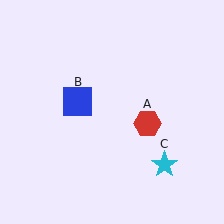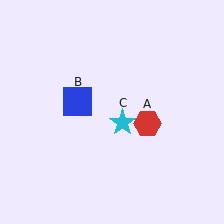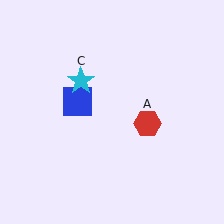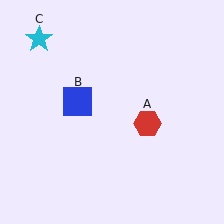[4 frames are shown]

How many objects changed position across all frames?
1 object changed position: cyan star (object C).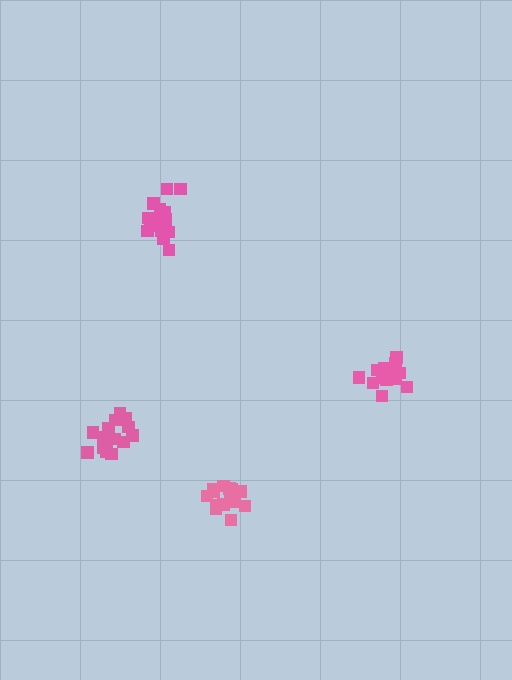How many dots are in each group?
Group 1: 15 dots, Group 2: 19 dots, Group 3: 15 dots, Group 4: 20 dots (69 total).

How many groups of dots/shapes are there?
There are 4 groups.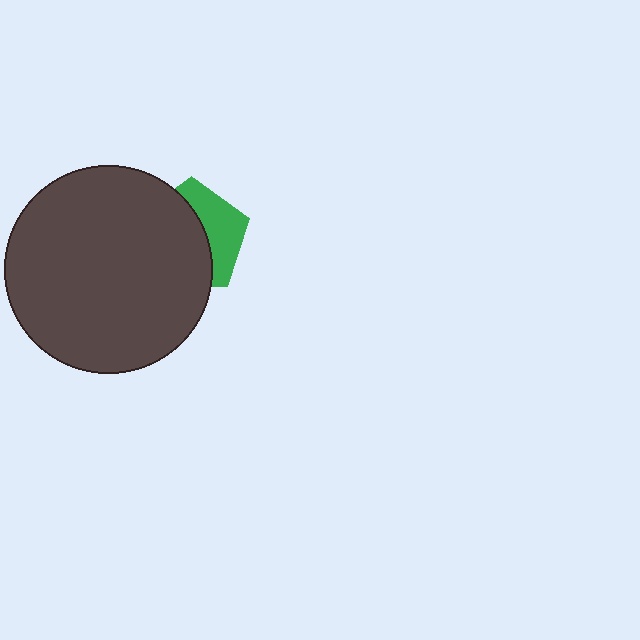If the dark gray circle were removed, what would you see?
You would see the complete green pentagon.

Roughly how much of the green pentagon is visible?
A small part of it is visible (roughly 38%).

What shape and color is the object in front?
The object in front is a dark gray circle.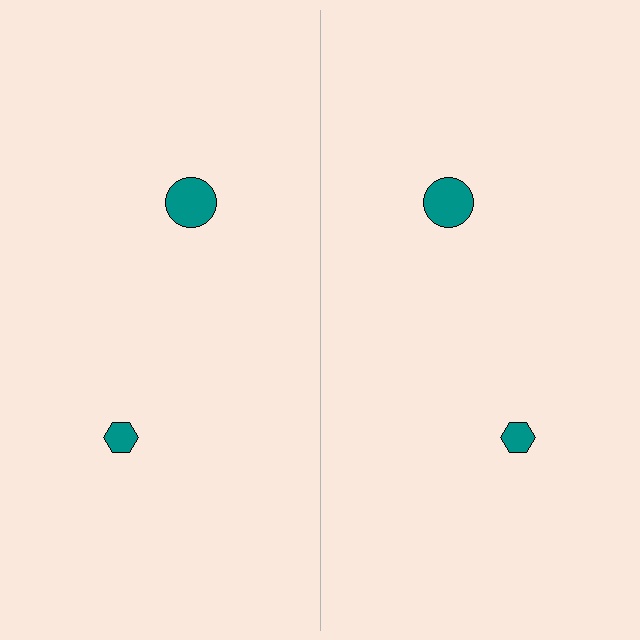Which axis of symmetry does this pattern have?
The pattern has a vertical axis of symmetry running through the center of the image.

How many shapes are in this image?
There are 4 shapes in this image.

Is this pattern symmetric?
Yes, this pattern has bilateral (reflection) symmetry.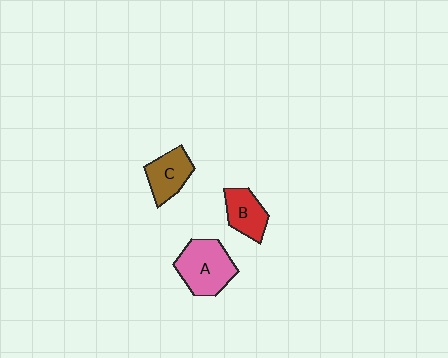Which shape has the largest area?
Shape A (pink).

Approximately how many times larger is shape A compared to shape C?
Approximately 1.4 times.